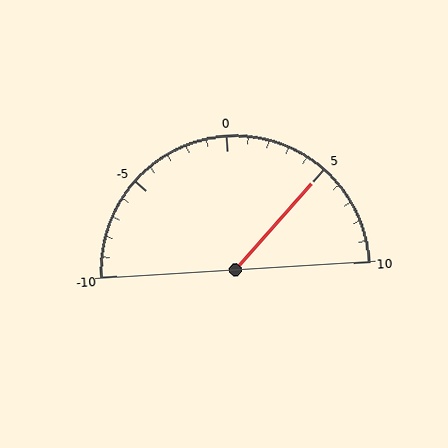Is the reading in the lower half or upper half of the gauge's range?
The reading is in the upper half of the range (-10 to 10).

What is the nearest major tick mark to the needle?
The nearest major tick mark is 5.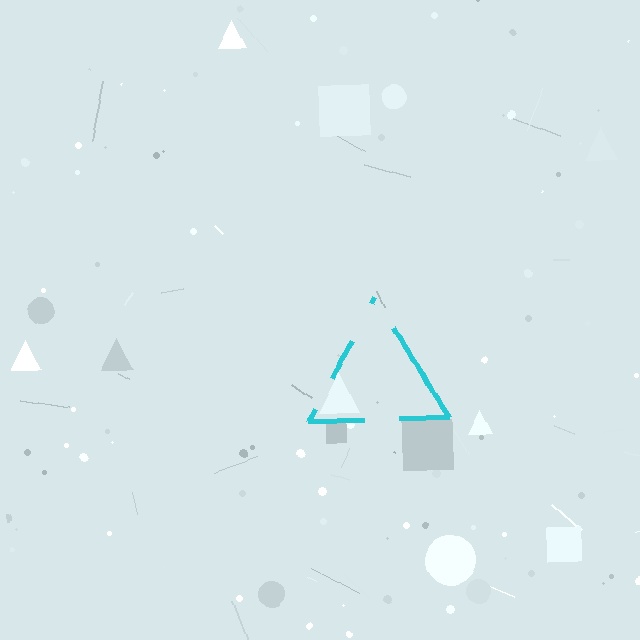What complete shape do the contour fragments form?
The contour fragments form a triangle.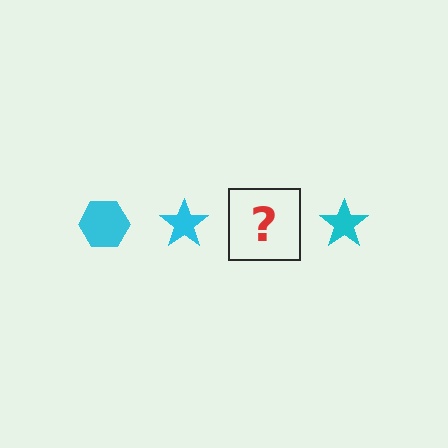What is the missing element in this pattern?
The missing element is a cyan hexagon.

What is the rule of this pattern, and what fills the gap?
The rule is that the pattern cycles through hexagon, star shapes in cyan. The gap should be filled with a cyan hexagon.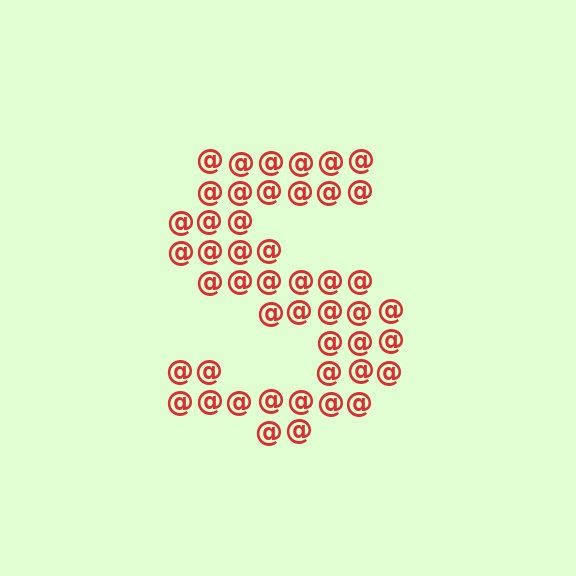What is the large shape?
The large shape is the letter S.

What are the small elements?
The small elements are at signs.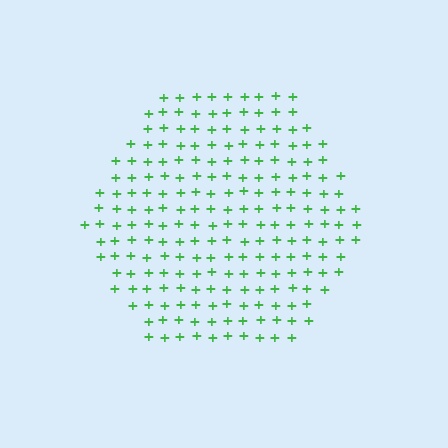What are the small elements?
The small elements are plus signs.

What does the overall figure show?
The overall figure shows a hexagon.